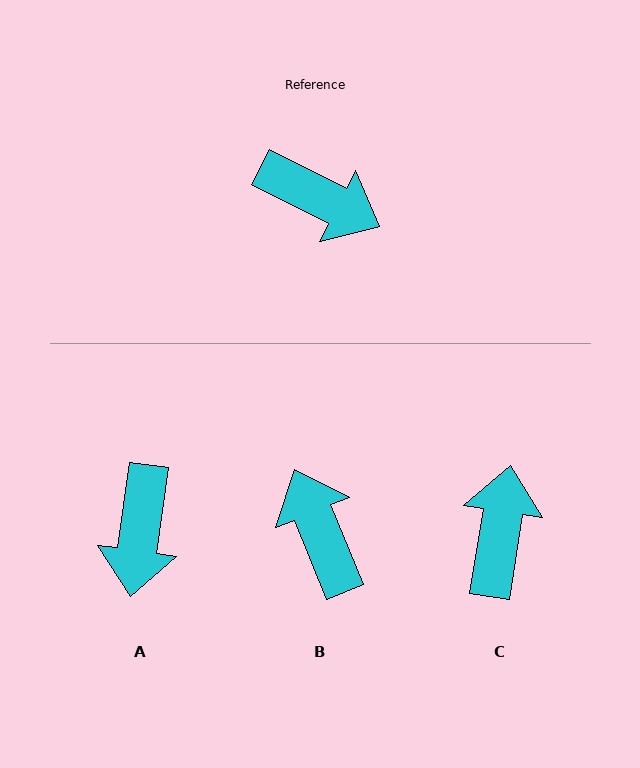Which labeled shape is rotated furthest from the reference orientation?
B, about 139 degrees away.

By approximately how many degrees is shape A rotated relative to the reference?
Approximately 71 degrees clockwise.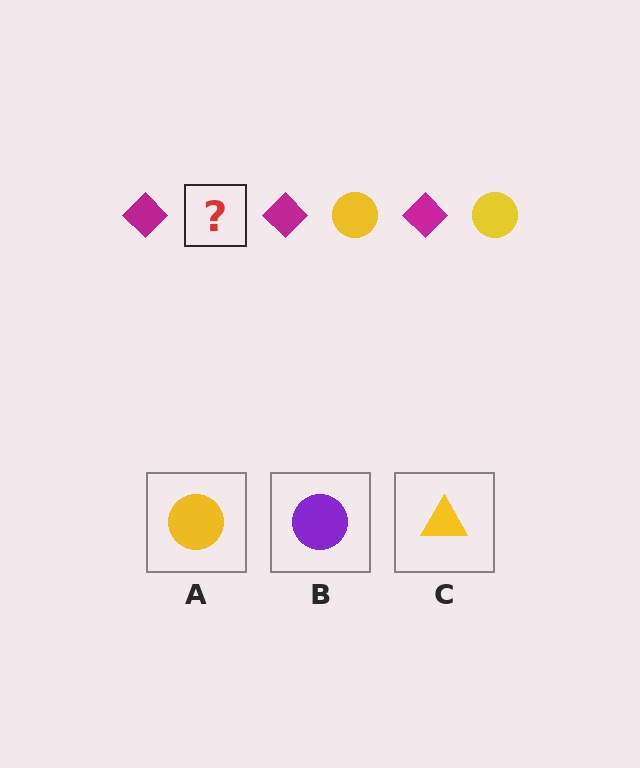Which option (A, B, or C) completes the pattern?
A.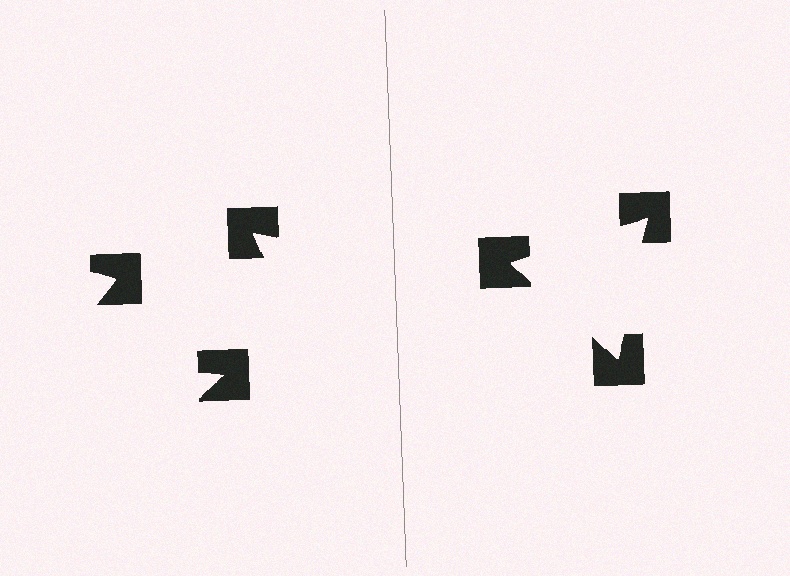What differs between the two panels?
The notched squares are positioned identically on both sides; only the wedge orientations differ. On the right they align to a triangle; on the left they are misaligned.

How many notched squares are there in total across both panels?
6 — 3 on each side.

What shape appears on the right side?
An illusory triangle.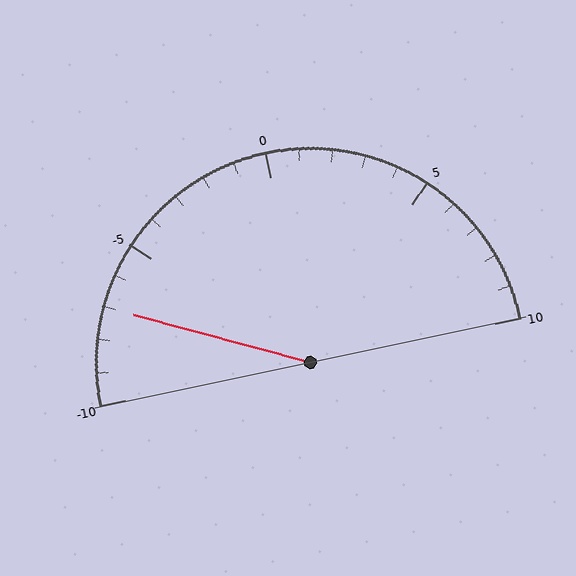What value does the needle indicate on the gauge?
The needle indicates approximately -7.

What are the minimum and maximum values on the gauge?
The gauge ranges from -10 to 10.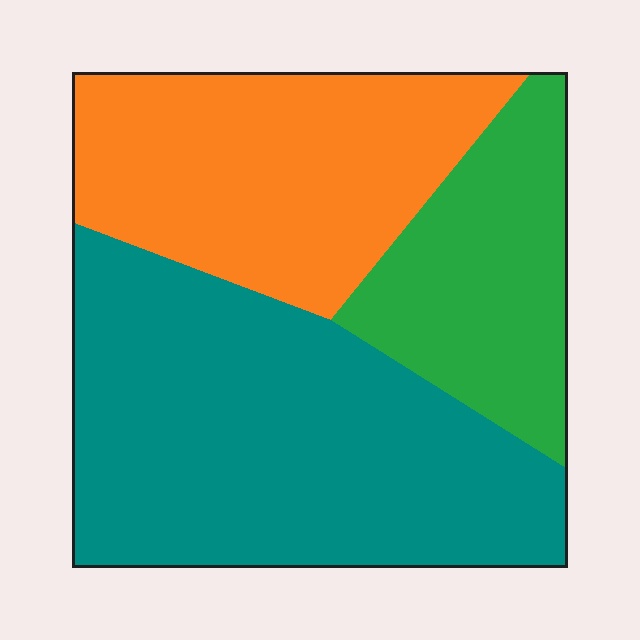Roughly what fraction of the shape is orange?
Orange covers 31% of the shape.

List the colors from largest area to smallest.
From largest to smallest: teal, orange, green.